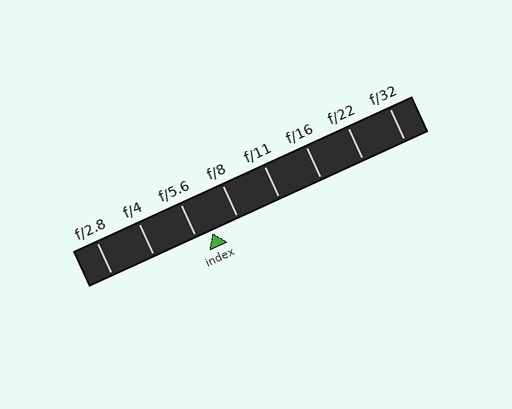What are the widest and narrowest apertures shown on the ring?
The widest aperture shown is f/2.8 and the narrowest is f/32.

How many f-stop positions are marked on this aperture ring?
There are 8 f-stop positions marked.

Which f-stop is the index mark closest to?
The index mark is closest to f/5.6.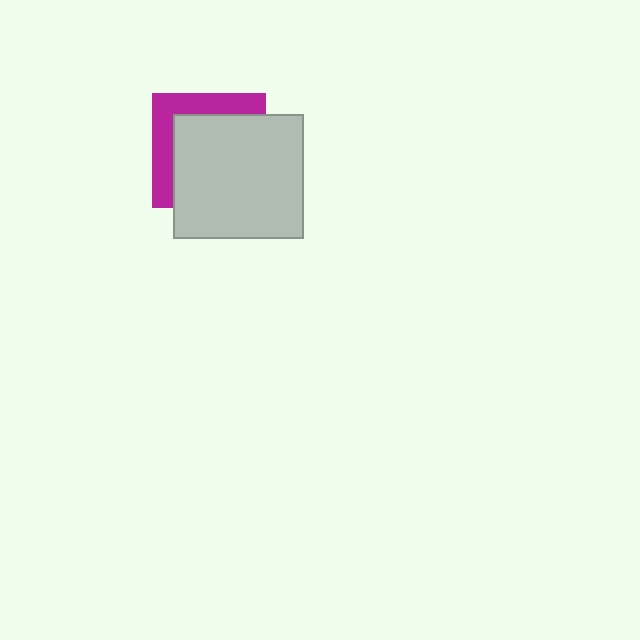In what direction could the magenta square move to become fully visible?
The magenta square could move toward the upper-left. That would shift it out from behind the light gray rectangle entirely.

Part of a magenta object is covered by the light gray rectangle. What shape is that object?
It is a square.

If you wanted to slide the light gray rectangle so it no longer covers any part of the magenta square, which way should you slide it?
Slide it toward the lower-right — that is the most direct way to separate the two shapes.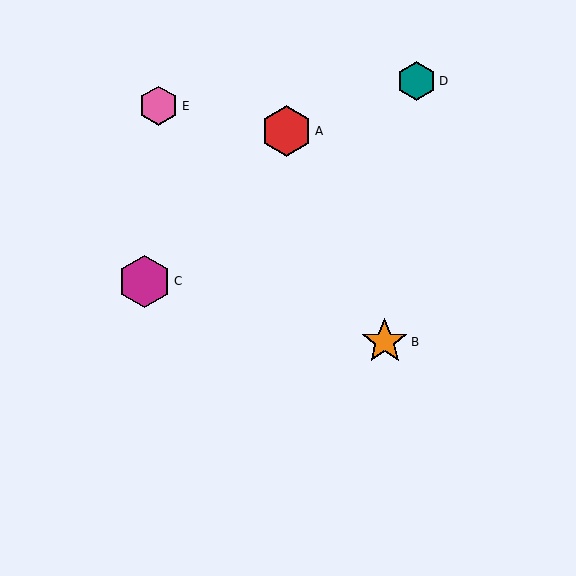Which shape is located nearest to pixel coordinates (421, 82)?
The teal hexagon (labeled D) at (416, 81) is nearest to that location.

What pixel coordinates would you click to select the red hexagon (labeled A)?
Click at (287, 131) to select the red hexagon A.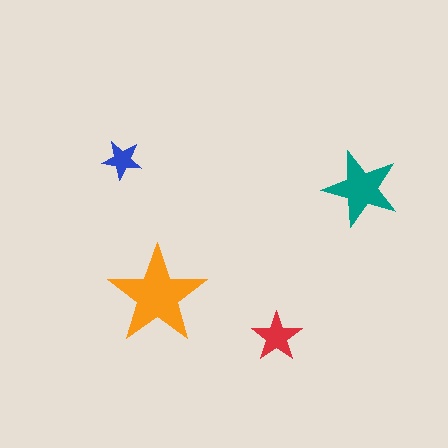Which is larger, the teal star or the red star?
The teal one.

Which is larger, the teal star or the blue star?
The teal one.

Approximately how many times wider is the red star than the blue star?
About 1.5 times wider.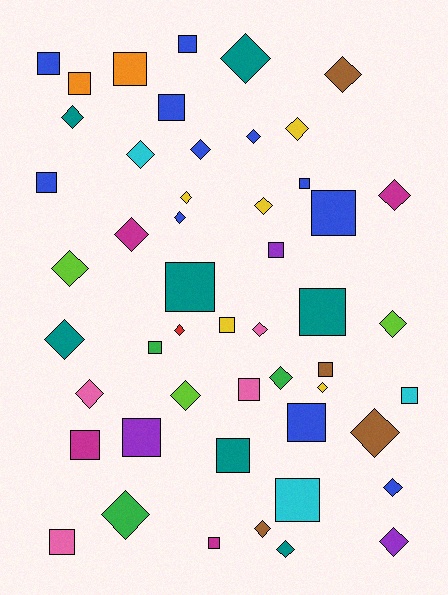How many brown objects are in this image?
There are 4 brown objects.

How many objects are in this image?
There are 50 objects.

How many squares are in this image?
There are 23 squares.